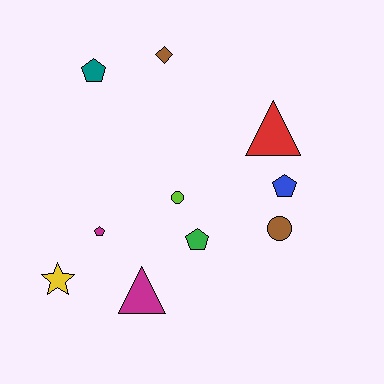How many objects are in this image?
There are 10 objects.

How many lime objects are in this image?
There is 1 lime object.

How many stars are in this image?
There is 1 star.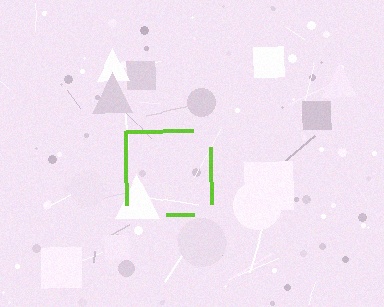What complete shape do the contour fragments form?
The contour fragments form a square.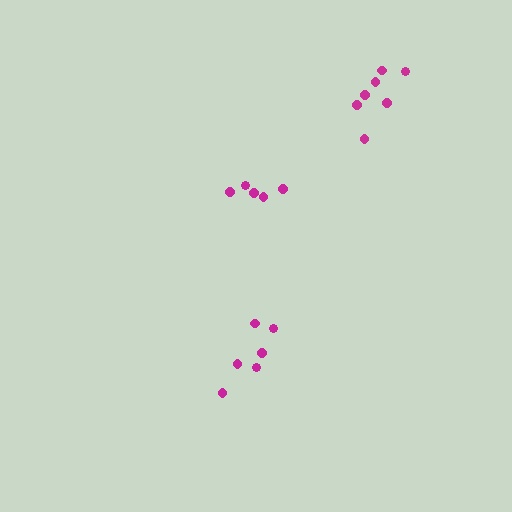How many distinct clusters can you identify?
There are 3 distinct clusters.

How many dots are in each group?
Group 1: 5 dots, Group 2: 6 dots, Group 3: 7 dots (18 total).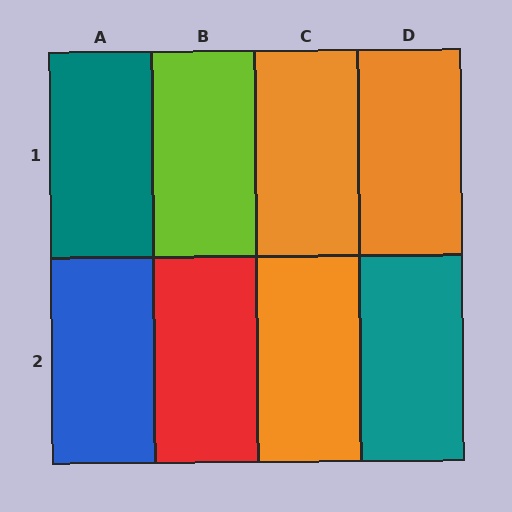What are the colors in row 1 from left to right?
Teal, lime, orange, orange.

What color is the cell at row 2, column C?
Orange.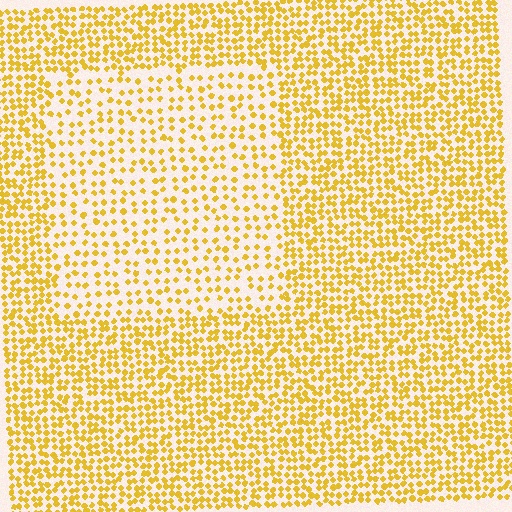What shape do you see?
I see a rectangle.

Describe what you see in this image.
The image contains small yellow elements arranged at two different densities. A rectangle-shaped region is visible where the elements are less densely packed than the surrounding area.